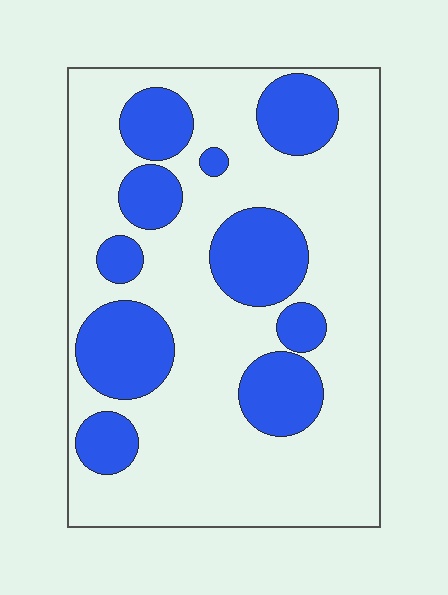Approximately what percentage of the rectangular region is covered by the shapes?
Approximately 30%.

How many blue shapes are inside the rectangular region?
10.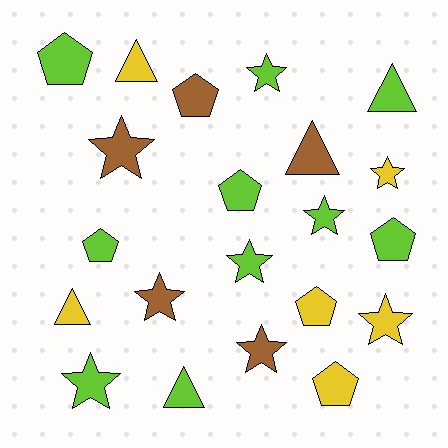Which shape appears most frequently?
Star, with 9 objects.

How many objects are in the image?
There are 21 objects.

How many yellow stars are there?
There are 2 yellow stars.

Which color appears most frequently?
Lime, with 10 objects.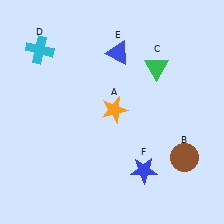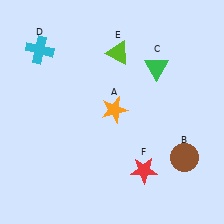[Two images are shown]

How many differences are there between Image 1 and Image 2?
There are 2 differences between the two images.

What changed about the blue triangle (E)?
In Image 1, E is blue. In Image 2, it changed to lime.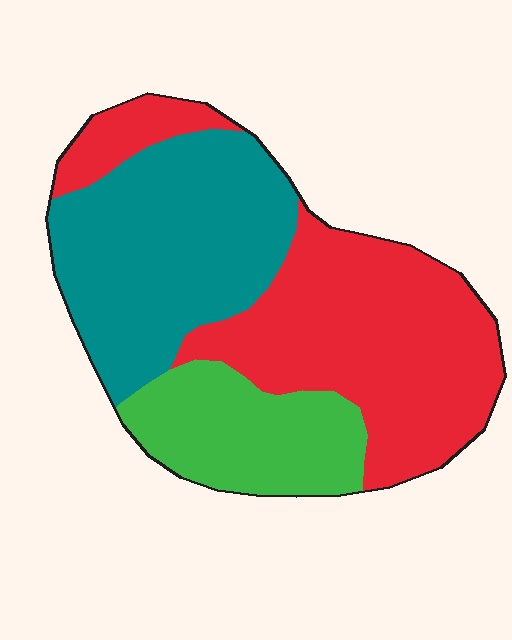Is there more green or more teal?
Teal.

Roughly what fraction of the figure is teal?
Teal covers about 35% of the figure.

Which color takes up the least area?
Green, at roughly 20%.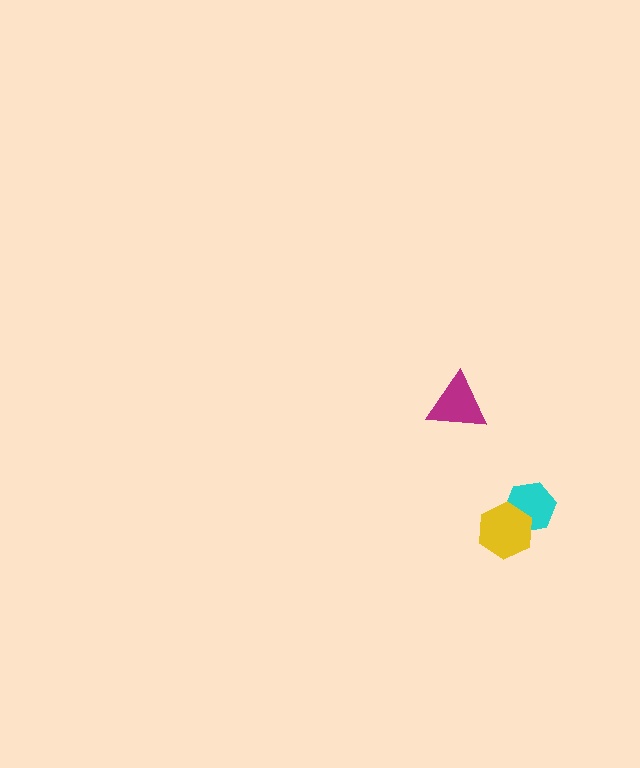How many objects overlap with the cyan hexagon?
1 object overlaps with the cyan hexagon.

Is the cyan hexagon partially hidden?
Yes, it is partially covered by another shape.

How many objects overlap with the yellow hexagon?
1 object overlaps with the yellow hexagon.